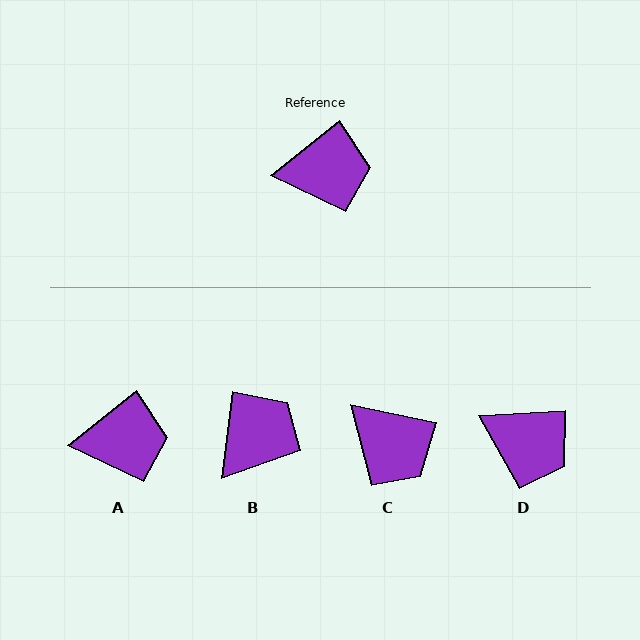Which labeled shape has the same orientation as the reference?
A.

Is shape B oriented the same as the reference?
No, it is off by about 45 degrees.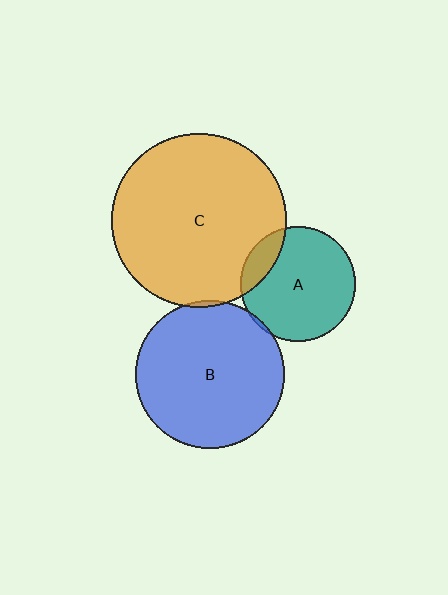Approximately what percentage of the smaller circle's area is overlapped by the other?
Approximately 5%.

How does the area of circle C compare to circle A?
Approximately 2.3 times.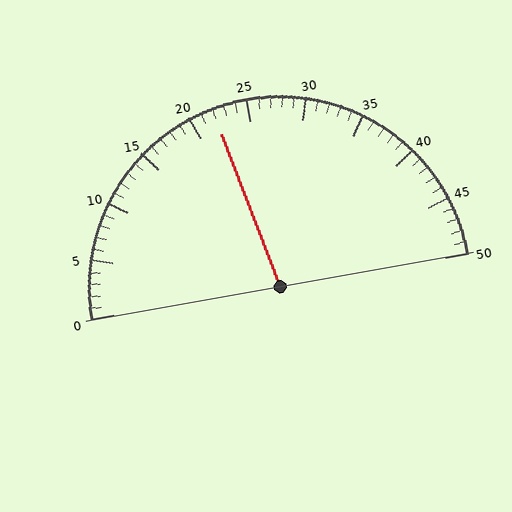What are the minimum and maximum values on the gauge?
The gauge ranges from 0 to 50.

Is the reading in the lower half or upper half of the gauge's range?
The reading is in the lower half of the range (0 to 50).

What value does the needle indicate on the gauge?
The needle indicates approximately 22.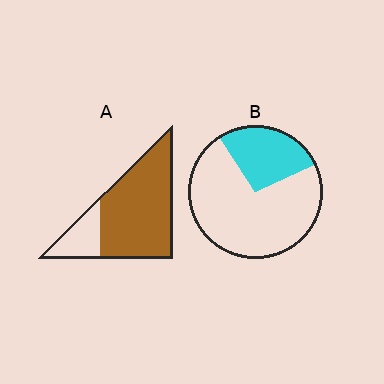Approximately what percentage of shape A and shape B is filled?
A is approximately 80% and B is approximately 30%.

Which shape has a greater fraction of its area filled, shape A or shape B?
Shape A.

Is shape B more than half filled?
No.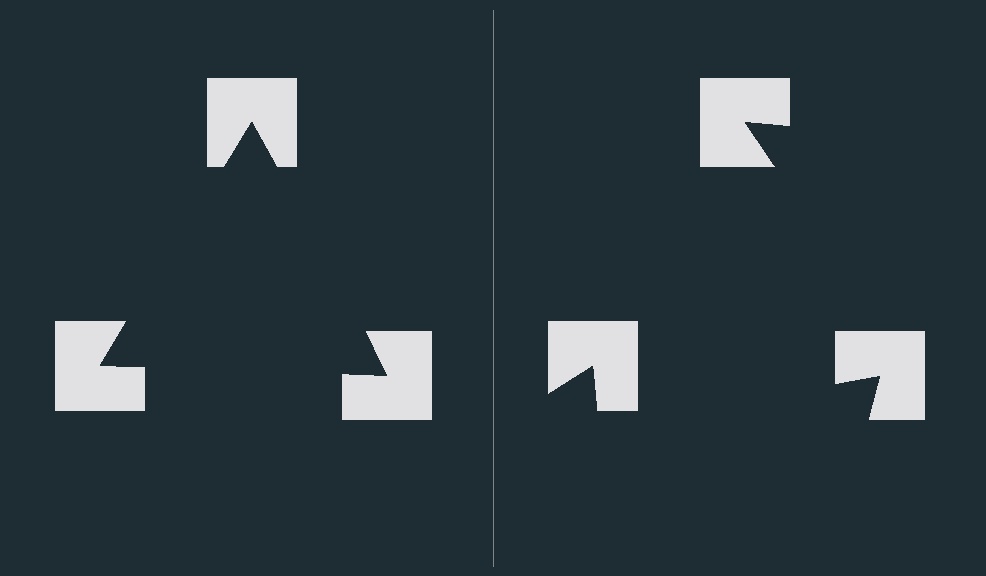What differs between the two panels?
The notched squares are positioned identically on both sides; only the wedge orientations differ. On the left they align to a triangle; on the right they are misaligned.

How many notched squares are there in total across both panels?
6 — 3 on each side.